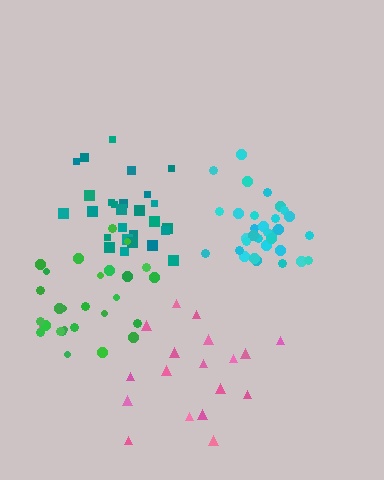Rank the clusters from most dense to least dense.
cyan, teal, green, pink.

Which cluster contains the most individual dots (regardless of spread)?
Cyan (32).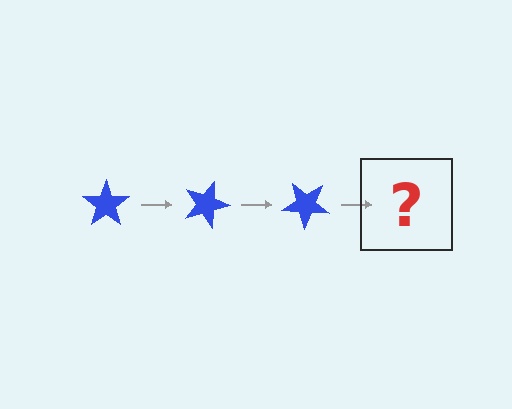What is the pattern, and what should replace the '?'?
The pattern is that the star rotates 20 degrees each step. The '?' should be a blue star rotated 60 degrees.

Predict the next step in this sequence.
The next step is a blue star rotated 60 degrees.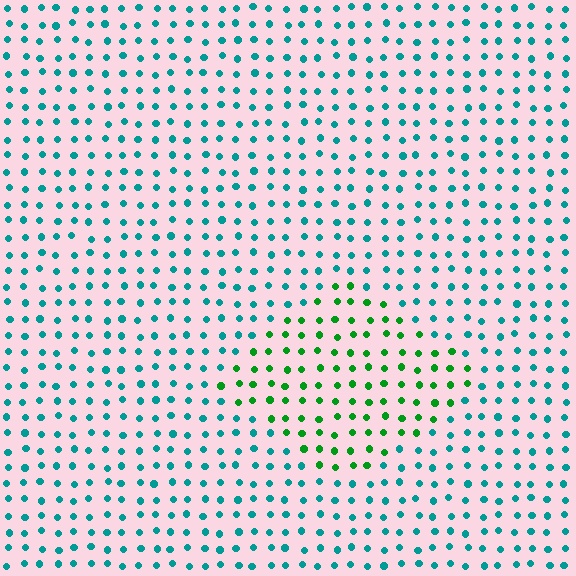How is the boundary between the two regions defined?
The boundary is defined purely by a slight shift in hue (about 48 degrees). Spacing, size, and orientation are identical on both sides.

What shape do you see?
I see a diamond.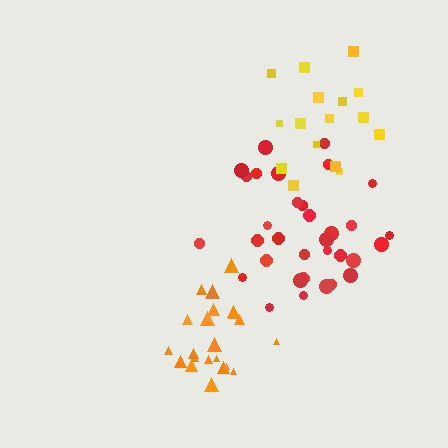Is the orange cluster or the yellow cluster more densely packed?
Orange.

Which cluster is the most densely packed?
Orange.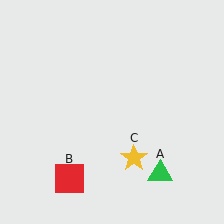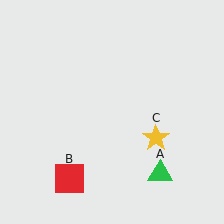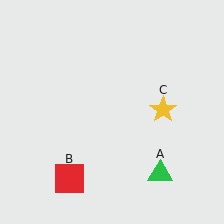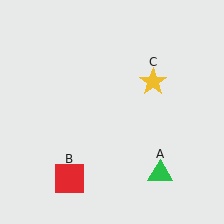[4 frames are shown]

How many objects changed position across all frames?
1 object changed position: yellow star (object C).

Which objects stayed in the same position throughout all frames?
Green triangle (object A) and red square (object B) remained stationary.